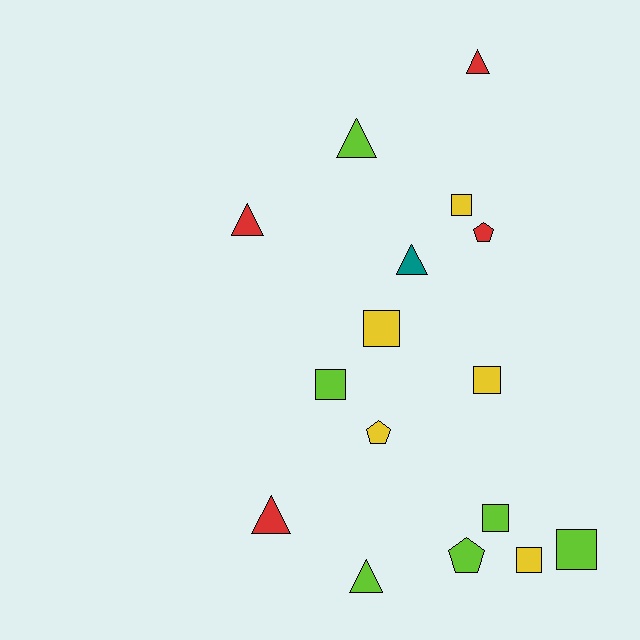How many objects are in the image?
There are 16 objects.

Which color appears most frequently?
Lime, with 6 objects.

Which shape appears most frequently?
Square, with 7 objects.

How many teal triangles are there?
There is 1 teal triangle.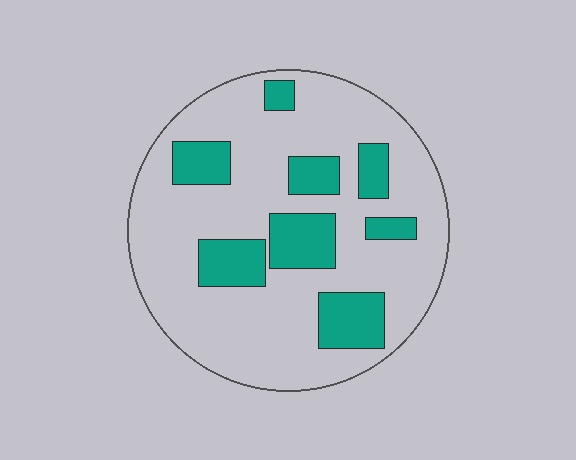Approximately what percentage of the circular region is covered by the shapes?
Approximately 25%.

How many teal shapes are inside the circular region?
8.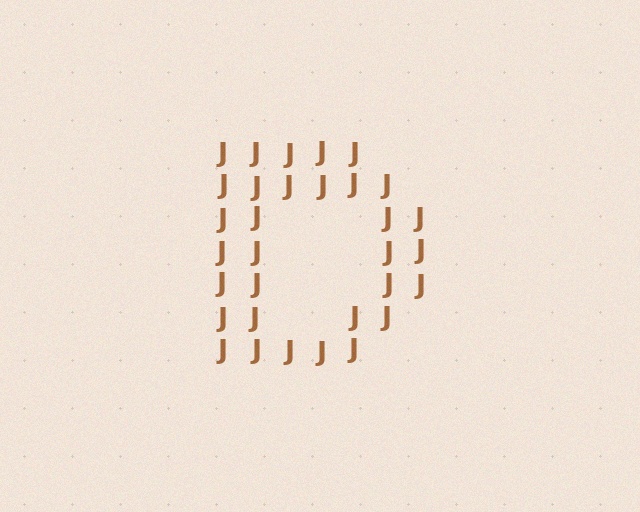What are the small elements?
The small elements are letter J's.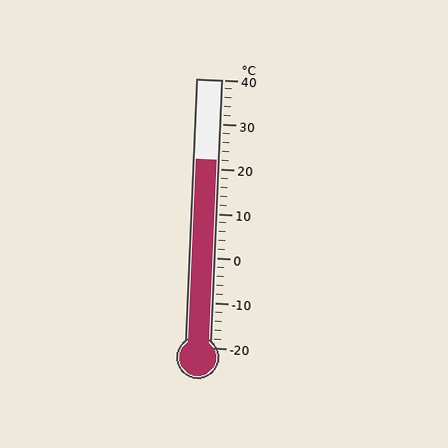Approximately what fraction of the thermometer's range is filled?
The thermometer is filled to approximately 70% of its range.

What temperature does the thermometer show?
The thermometer shows approximately 22°C.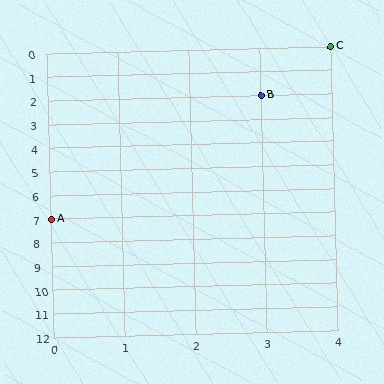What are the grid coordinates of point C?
Point C is at grid coordinates (4, 0).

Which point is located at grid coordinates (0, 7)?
Point A is at (0, 7).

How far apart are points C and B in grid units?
Points C and B are 1 column and 2 rows apart (about 2.2 grid units diagonally).